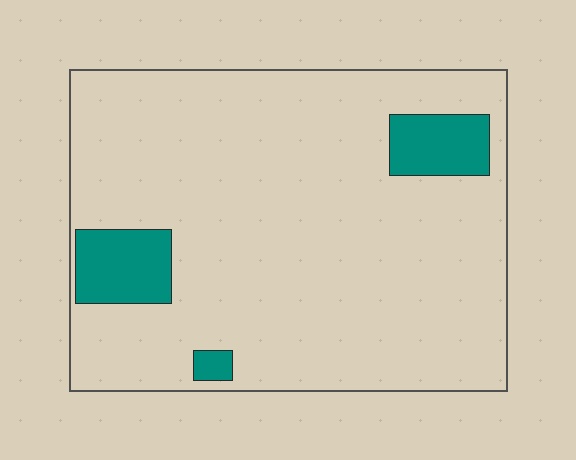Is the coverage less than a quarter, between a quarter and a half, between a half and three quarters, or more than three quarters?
Less than a quarter.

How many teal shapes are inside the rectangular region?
3.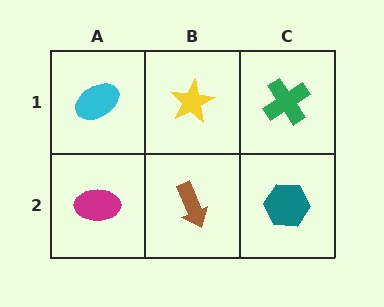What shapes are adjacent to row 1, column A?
A magenta ellipse (row 2, column A), a yellow star (row 1, column B).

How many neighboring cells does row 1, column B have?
3.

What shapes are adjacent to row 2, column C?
A green cross (row 1, column C), a brown arrow (row 2, column B).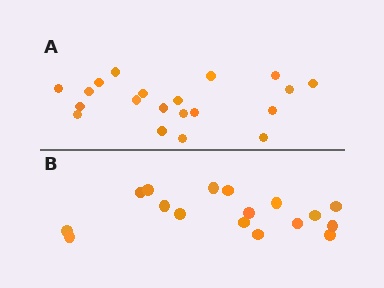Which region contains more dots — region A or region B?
Region A (the top region) has more dots.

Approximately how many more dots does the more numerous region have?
Region A has just a few more — roughly 2 or 3 more dots than region B.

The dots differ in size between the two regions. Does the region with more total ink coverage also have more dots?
No. Region B has more total ink coverage because its dots are larger, but region A actually contains more individual dots. Total area can be misleading — the number of items is what matters here.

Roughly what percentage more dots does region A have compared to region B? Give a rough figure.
About 20% more.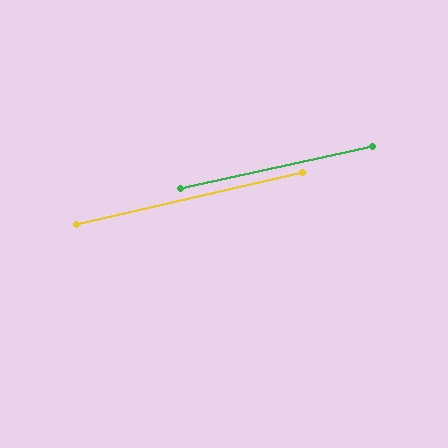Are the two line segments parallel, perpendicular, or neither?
Parallel — their directions differ by only 0.5°.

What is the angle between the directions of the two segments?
Approximately 1 degree.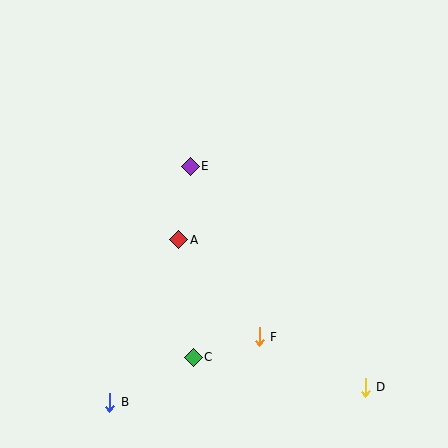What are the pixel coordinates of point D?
Point D is at (365, 387).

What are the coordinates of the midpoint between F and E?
The midpoint between F and E is at (225, 251).